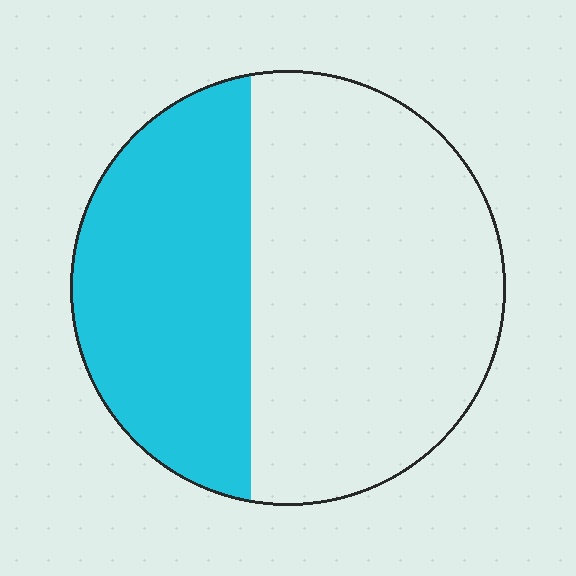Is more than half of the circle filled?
No.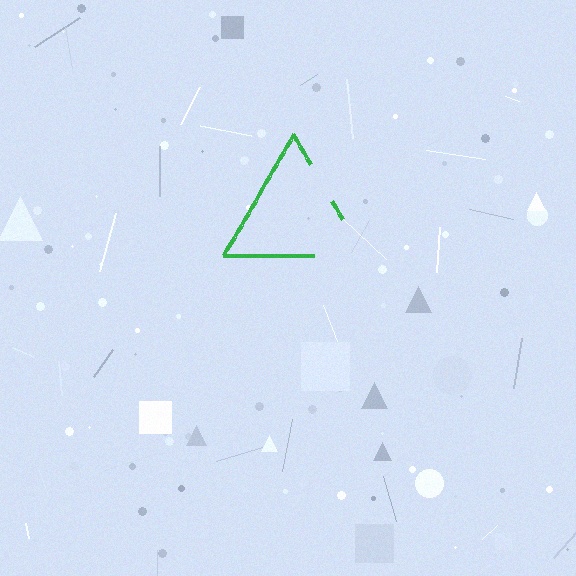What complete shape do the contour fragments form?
The contour fragments form a triangle.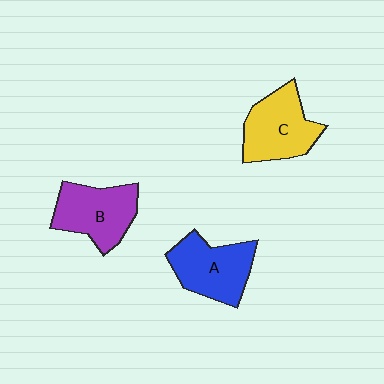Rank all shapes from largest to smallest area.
From largest to smallest: C (yellow), A (blue), B (purple).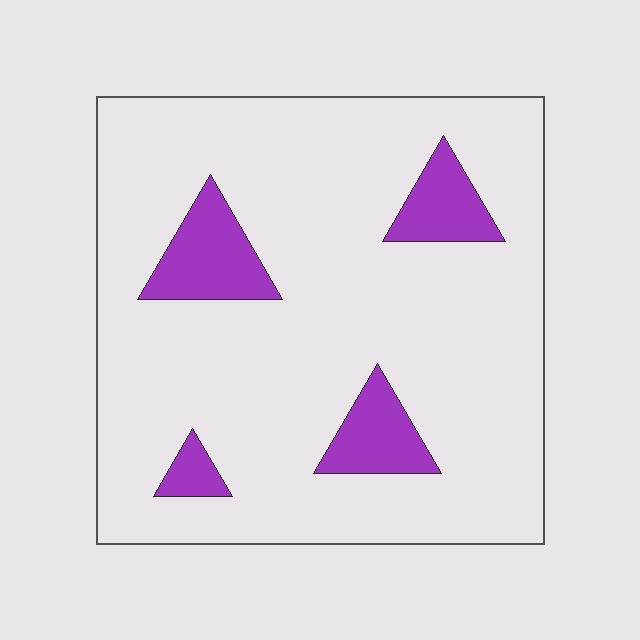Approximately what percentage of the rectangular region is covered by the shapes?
Approximately 15%.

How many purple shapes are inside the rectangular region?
4.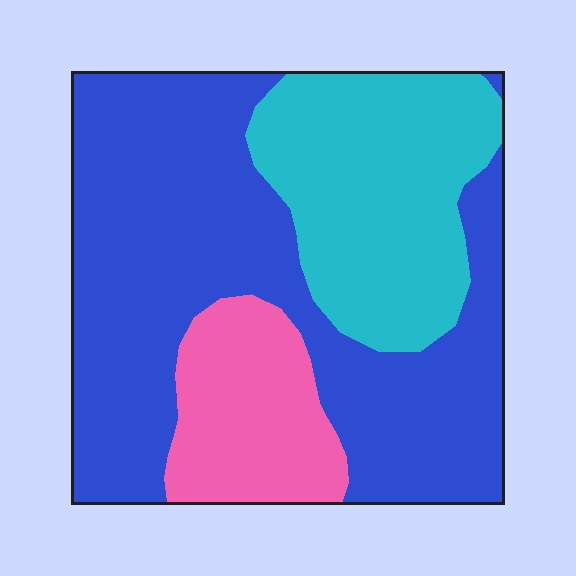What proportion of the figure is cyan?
Cyan takes up between a quarter and a half of the figure.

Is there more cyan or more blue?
Blue.